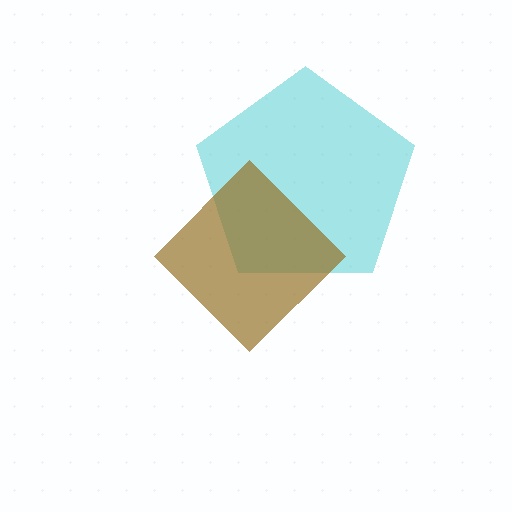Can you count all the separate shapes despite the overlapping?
Yes, there are 2 separate shapes.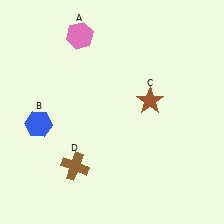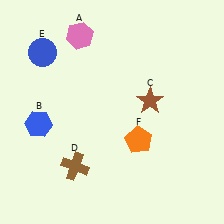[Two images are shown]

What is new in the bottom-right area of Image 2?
An orange pentagon (F) was added in the bottom-right area of Image 2.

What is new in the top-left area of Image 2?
A blue circle (E) was added in the top-left area of Image 2.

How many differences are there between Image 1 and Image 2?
There are 2 differences between the two images.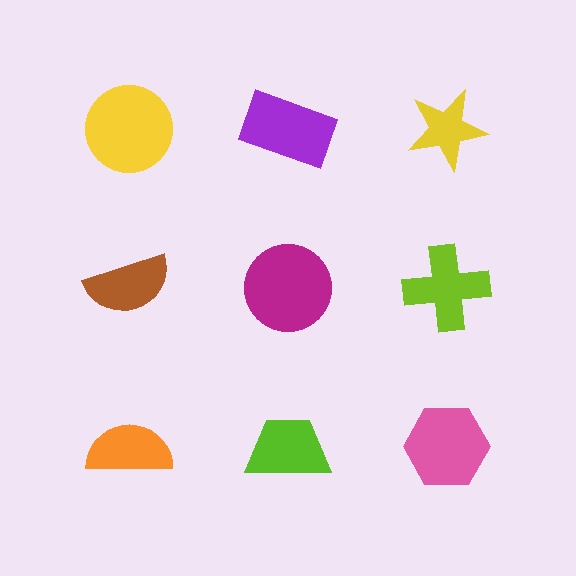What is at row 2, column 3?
A lime cross.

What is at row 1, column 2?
A purple rectangle.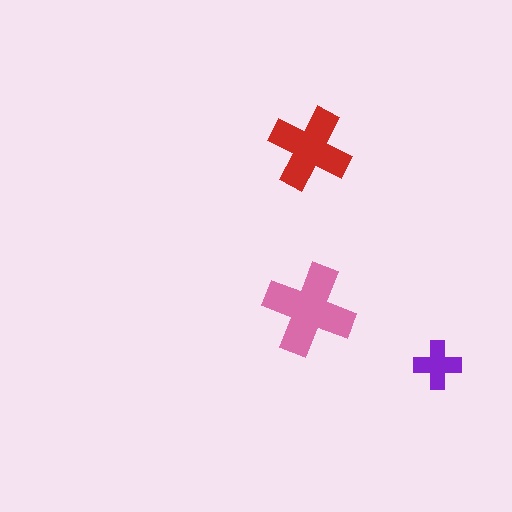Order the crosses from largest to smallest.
the pink one, the red one, the purple one.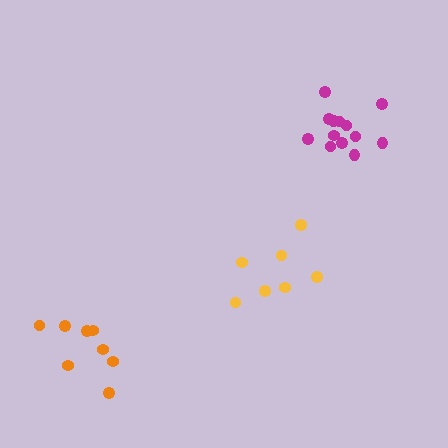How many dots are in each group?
Group 1: 13 dots, Group 2: 7 dots, Group 3: 8 dots (28 total).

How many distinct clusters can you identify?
There are 3 distinct clusters.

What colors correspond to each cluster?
The clusters are colored: magenta, yellow, orange.